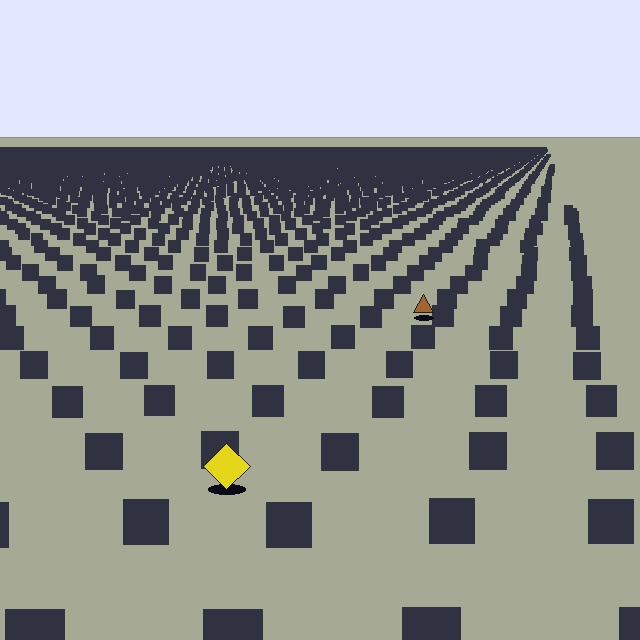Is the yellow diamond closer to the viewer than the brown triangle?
Yes. The yellow diamond is closer — you can tell from the texture gradient: the ground texture is coarser near it.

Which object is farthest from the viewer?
The brown triangle is farthest from the viewer. It appears smaller and the ground texture around it is denser.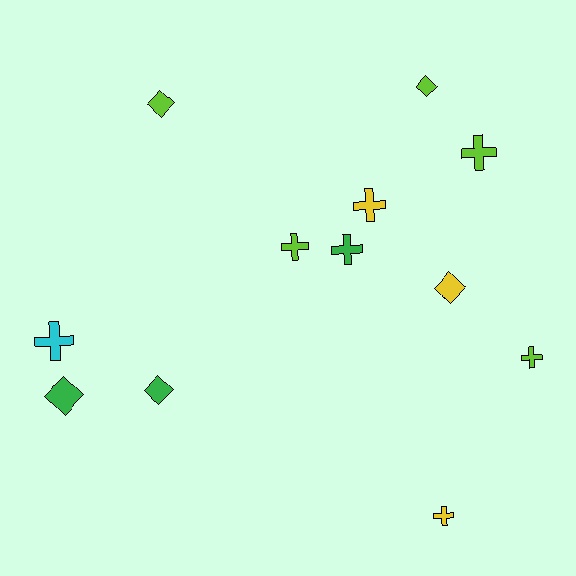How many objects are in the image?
There are 12 objects.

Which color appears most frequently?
Lime, with 5 objects.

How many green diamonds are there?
There are 2 green diamonds.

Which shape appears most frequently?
Cross, with 7 objects.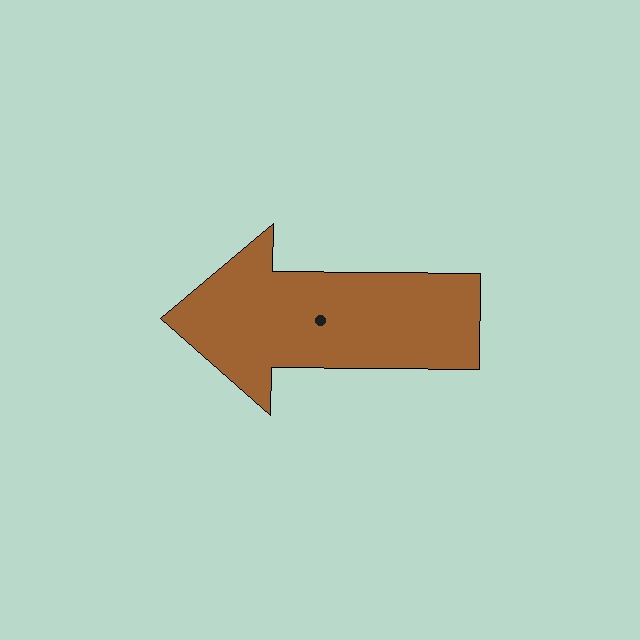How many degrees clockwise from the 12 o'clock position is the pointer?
Approximately 271 degrees.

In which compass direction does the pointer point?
West.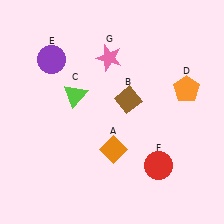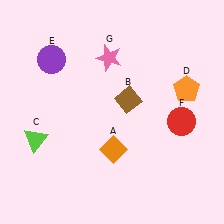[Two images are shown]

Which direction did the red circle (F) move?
The red circle (F) moved up.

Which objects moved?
The objects that moved are: the lime triangle (C), the red circle (F).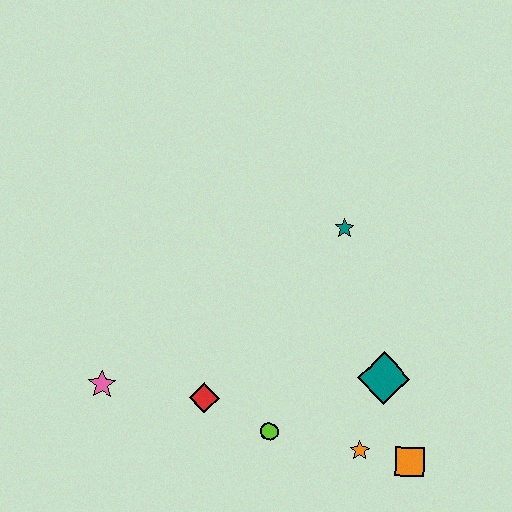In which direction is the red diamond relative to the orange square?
The red diamond is to the left of the orange square.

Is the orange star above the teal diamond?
No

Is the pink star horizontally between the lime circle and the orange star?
No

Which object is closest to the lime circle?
The red diamond is closest to the lime circle.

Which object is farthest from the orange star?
The pink star is farthest from the orange star.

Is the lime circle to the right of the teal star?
No